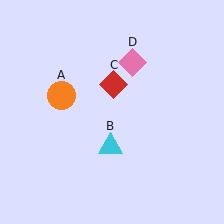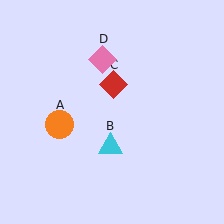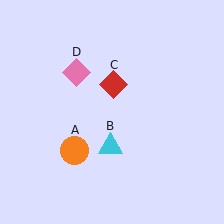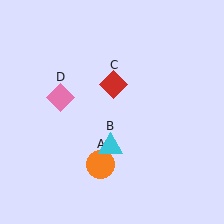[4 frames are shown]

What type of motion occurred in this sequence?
The orange circle (object A), pink diamond (object D) rotated counterclockwise around the center of the scene.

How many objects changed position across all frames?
2 objects changed position: orange circle (object A), pink diamond (object D).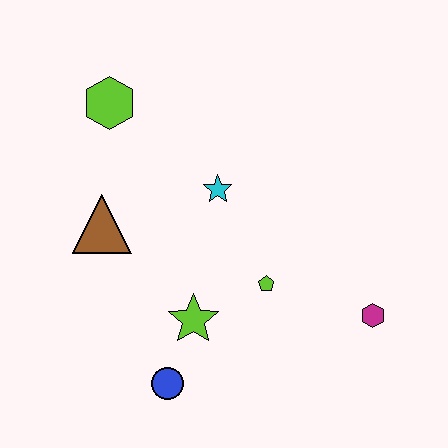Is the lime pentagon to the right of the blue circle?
Yes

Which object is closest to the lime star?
The blue circle is closest to the lime star.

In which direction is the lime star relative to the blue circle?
The lime star is above the blue circle.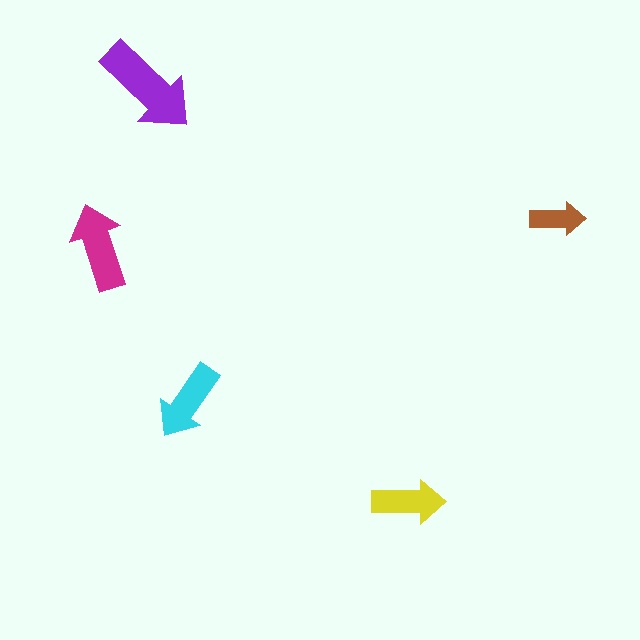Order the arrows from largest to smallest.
the purple one, the magenta one, the cyan one, the yellow one, the brown one.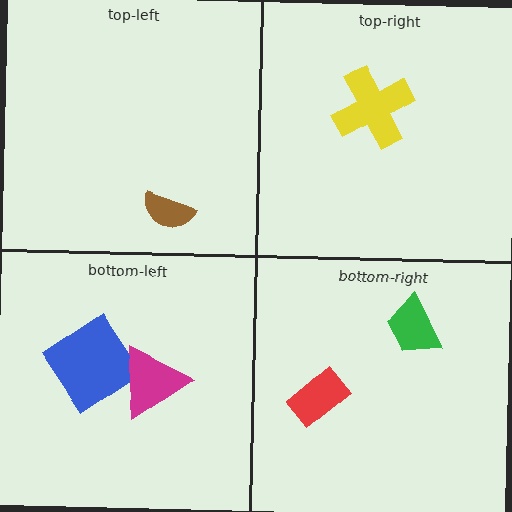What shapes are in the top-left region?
The brown semicircle.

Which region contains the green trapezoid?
The bottom-right region.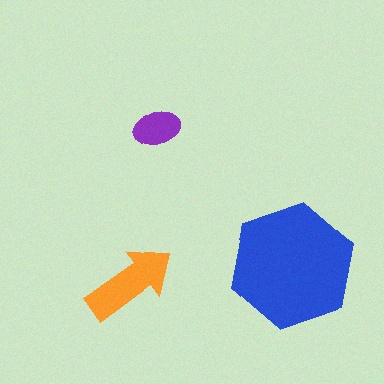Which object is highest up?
The purple ellipse is topmost.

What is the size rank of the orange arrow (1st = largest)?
2nd.